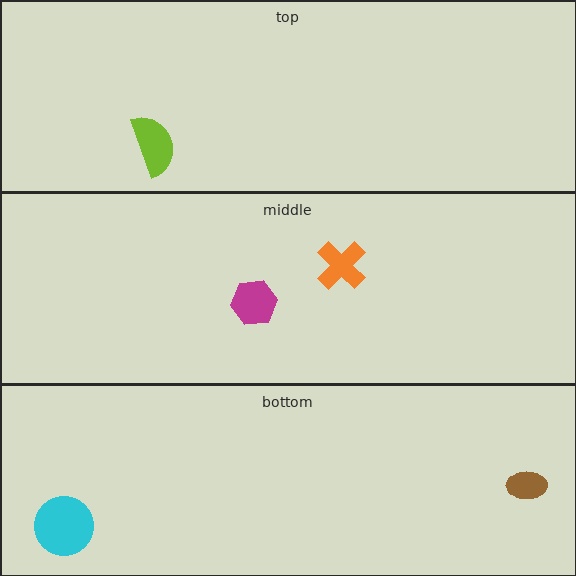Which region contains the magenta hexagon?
The middle region.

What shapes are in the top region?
The lime semicircle.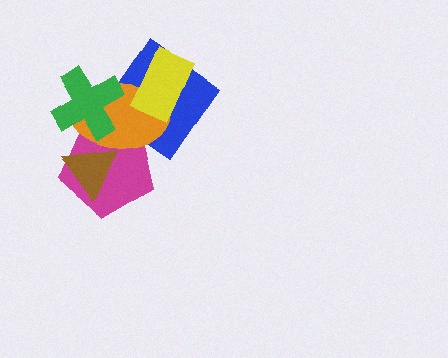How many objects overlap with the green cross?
3 objects overlap with the green cross.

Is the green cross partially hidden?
No, no other shape covers it.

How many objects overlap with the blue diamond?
3 objects overlap with the blue diamond.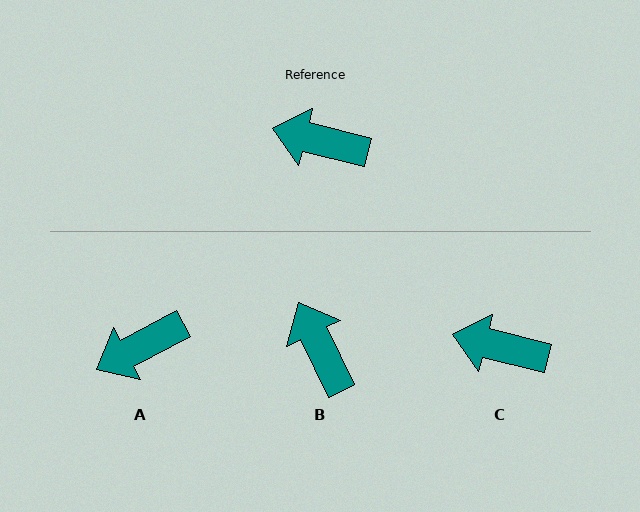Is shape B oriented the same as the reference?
No, it is off by about 50 degrees.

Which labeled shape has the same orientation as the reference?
C.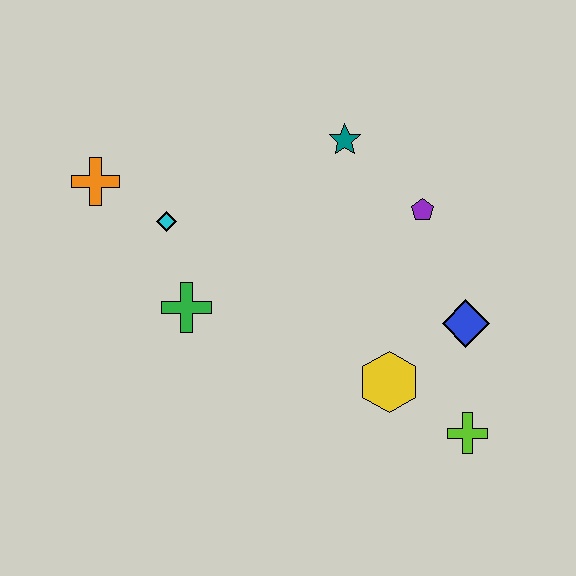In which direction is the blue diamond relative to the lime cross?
The blue diamond is above the lime cross.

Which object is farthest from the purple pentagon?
The orange cross is farthest from the purple pentagon.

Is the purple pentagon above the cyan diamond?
Yes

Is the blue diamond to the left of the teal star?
No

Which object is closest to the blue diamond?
The yellow hexagon is closest to the blue diamond.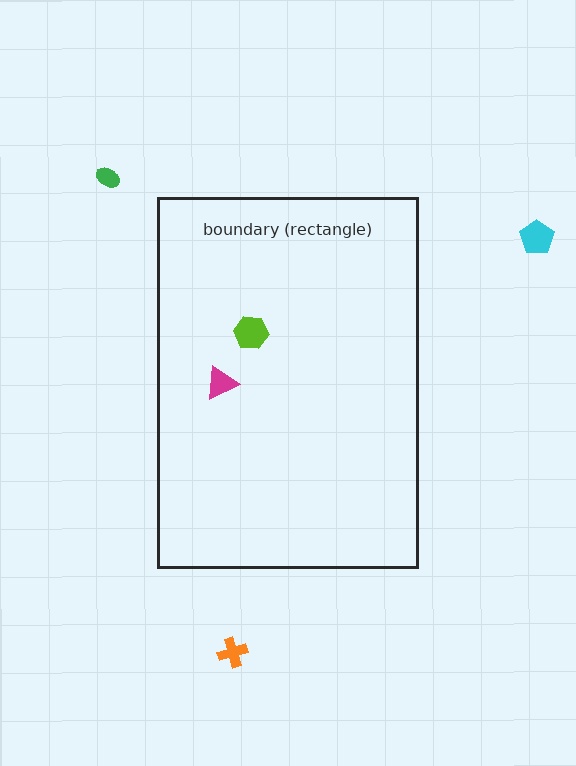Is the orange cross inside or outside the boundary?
Outside.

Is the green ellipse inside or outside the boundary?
Outside.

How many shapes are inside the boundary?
2 inside, 3 outside.